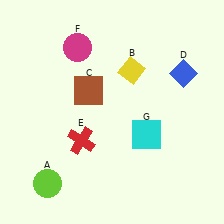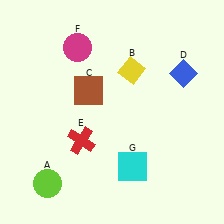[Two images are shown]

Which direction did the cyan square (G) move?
The cyan square (G) moved down.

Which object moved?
The cyan square (G) moved down.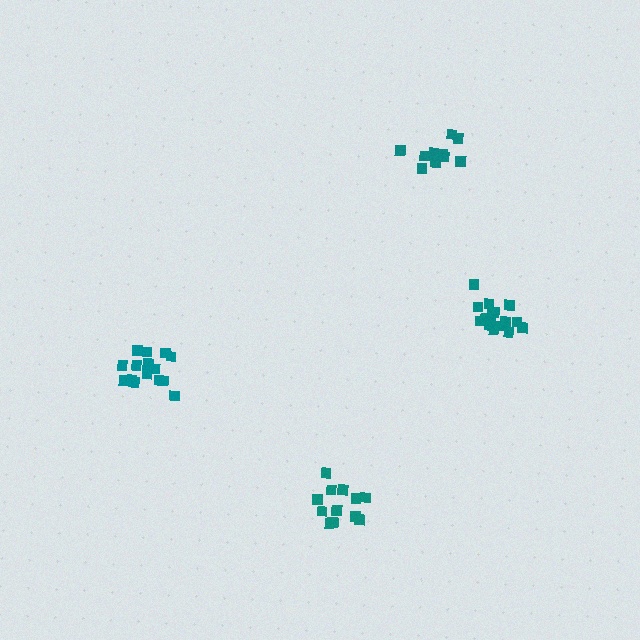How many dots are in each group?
Group 1: 15 dots, Group 2: 16 dots, Group 3: 13 dots, Group 4: 13 dots (57 total).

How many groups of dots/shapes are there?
There are 4 groups.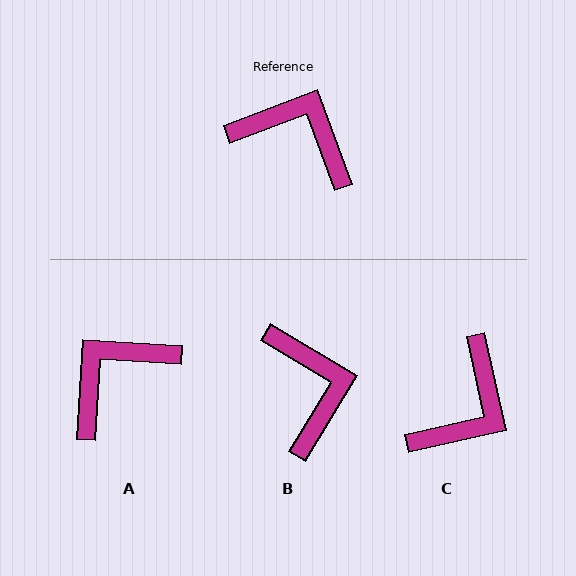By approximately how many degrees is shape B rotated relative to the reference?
Approximately 52 degrees clockwise.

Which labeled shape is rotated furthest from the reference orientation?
C, about 98 degrees away.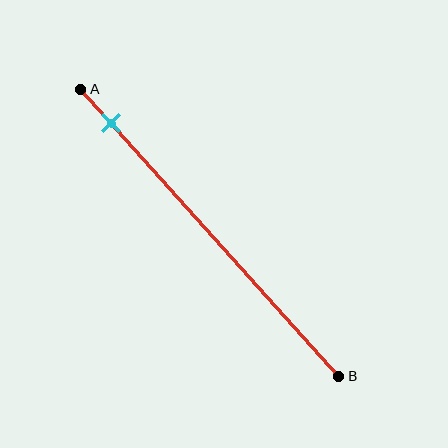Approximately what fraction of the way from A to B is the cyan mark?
The cyan mark is approximately 10% of the way from A to B.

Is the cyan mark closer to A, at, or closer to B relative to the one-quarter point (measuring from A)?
The cyan mark is closer to point A than the one-quarter point of segment AB.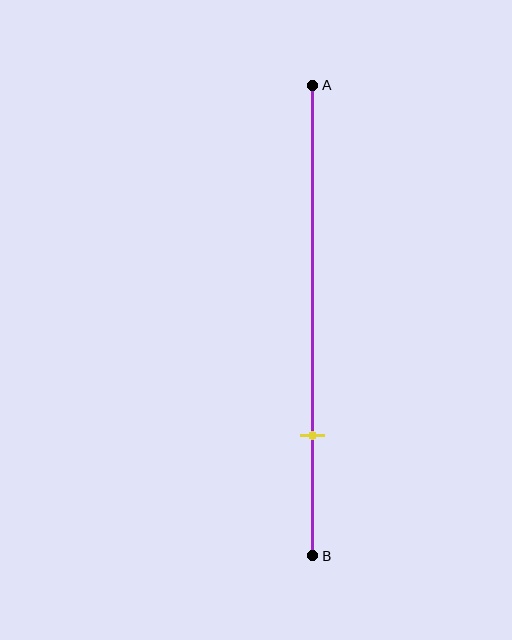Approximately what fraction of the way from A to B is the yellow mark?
The yellow mark is approximately 75% of the way from A to B.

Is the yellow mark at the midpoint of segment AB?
No, the mark is at about 75% from A, not at the 50% midpoint.